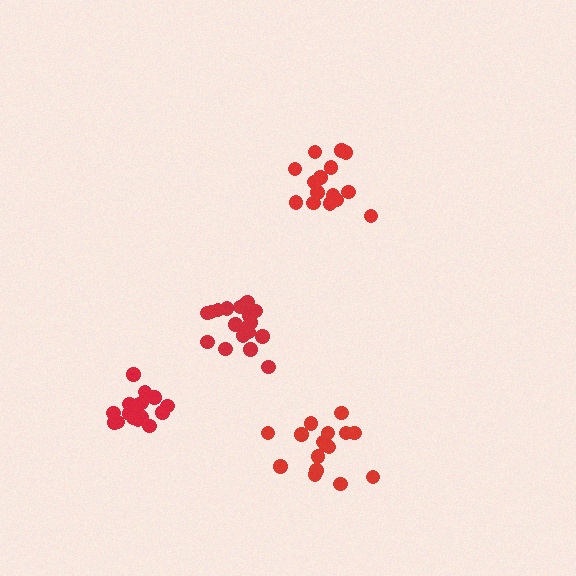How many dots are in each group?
Group 1: 16 dots, Group 2: 16 dots, Group 3: 19 dots, Group 4: 18 dots (69 total).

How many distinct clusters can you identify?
There are 4 distinct clusters.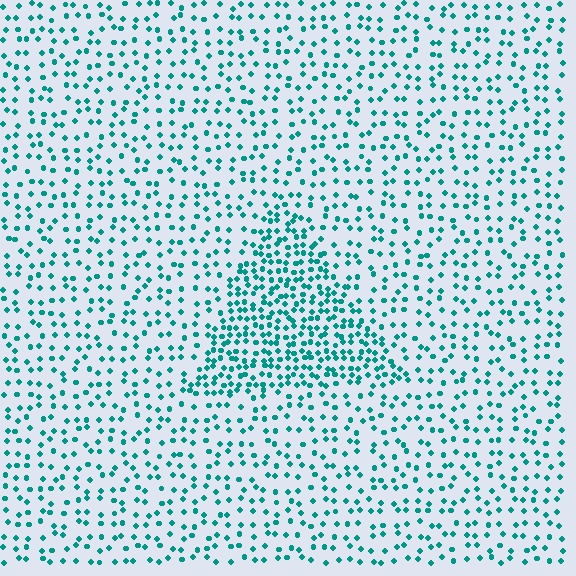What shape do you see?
I see a triangle.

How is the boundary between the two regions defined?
The boundary is defined by a change in element density (approximately 2.1x ratio). All elements are the same color, size, and shape.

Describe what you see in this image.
The image contains small teal elements arranged at two different densities. A triangle-shaped region is visible where the elements are more densely packed than the surrounding area.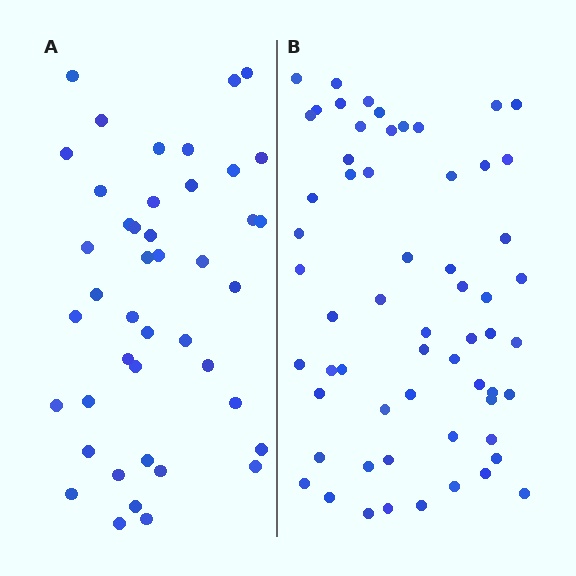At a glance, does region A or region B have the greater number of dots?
Region B (the right region) has more dots.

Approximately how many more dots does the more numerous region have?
Region B has approximately 15 more dots than region A.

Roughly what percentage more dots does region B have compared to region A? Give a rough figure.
About 40% more.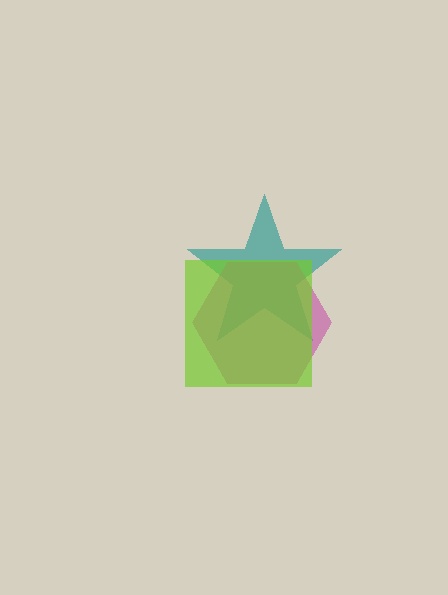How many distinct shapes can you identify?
There are 3 distinct shapes: a teal star, a magenta hexagon, a lime square.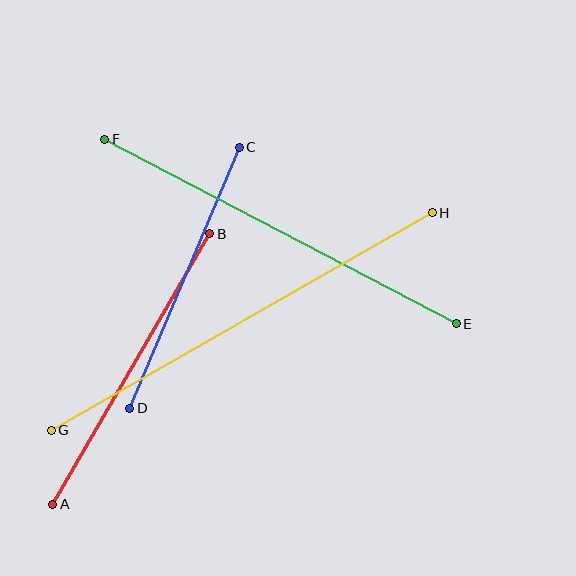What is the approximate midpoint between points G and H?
The midpoint is at approximately (242, 321) pixels.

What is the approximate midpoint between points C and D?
The midpoint is at approximately (185, 278) pixels.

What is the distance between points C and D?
The distance is approximately 283 pixels.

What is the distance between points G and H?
The distance is approximately 439 pixels.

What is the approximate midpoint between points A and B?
The midpoint is at approximately (131, 369) pixels.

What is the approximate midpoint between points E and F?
The midpoint is at approximately (281, 231) pixels.